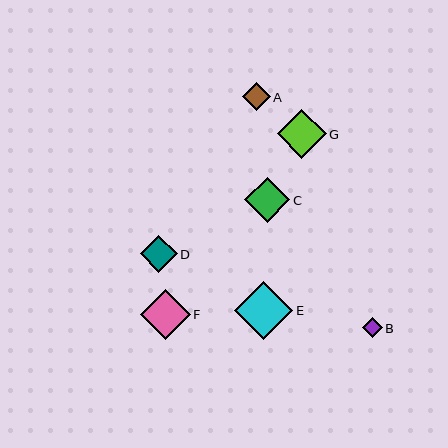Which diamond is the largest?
Diamond E is the largest with a size of approximately 58 pixels.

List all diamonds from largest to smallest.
From largest to smallest: E, F, G, C, D, A, B.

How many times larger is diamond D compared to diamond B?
Diamond D is approximately 1.8 times the size of diamond B.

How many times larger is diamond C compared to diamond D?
Diamond C is approximately 1.2 times the size of diamond D.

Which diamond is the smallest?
Diamond B is the smallest with a size of approximately 20 pixels.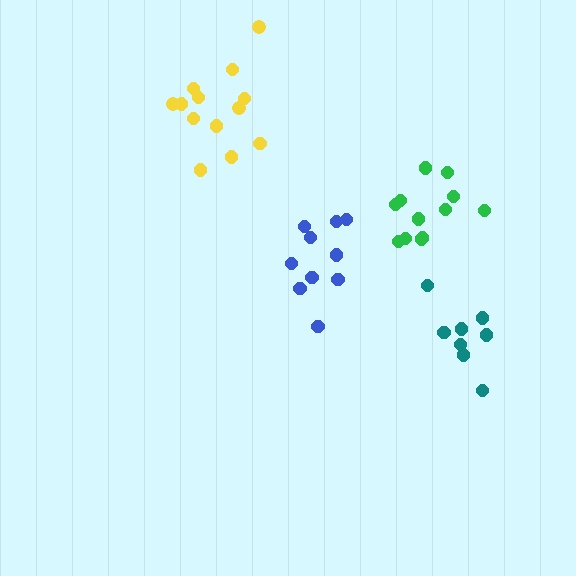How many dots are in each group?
Group 1: 10 dots, Group 2: 13 dots, Group 3: 8 dots, Group 4: 12 dots (43 total).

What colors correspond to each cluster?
The clusters are colored: blue, yellow, teal, green.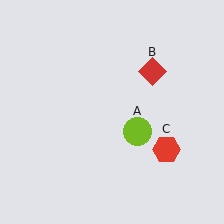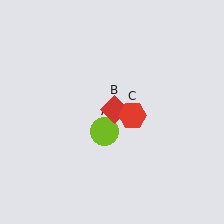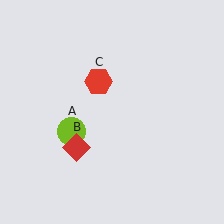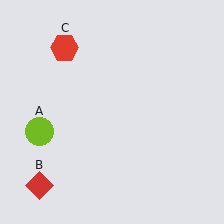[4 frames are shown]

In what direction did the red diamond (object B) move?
The red diamond (object B) moved down and to the left.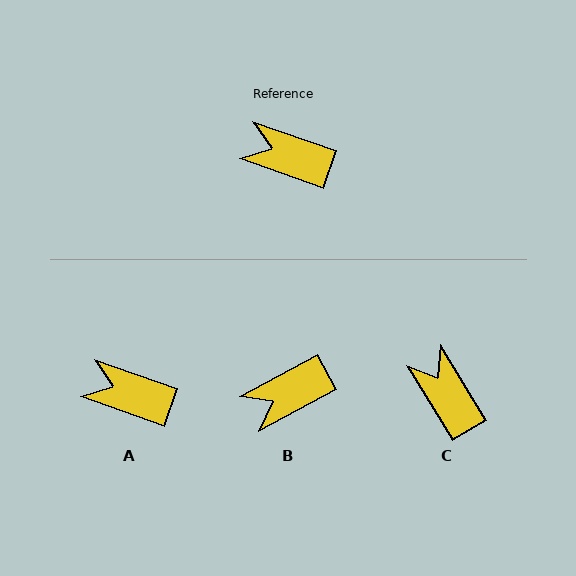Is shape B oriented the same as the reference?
No, it is off by about 48 degrees.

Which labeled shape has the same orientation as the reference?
A.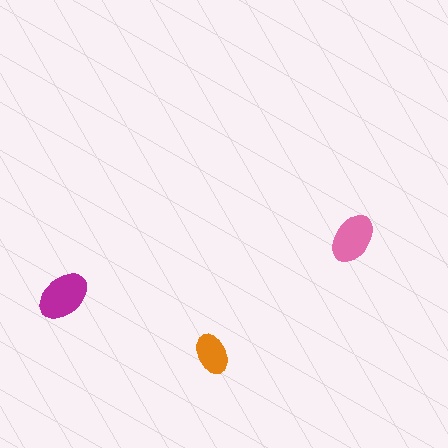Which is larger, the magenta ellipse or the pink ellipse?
The magenta one.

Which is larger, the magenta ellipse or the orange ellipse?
The magenta one.